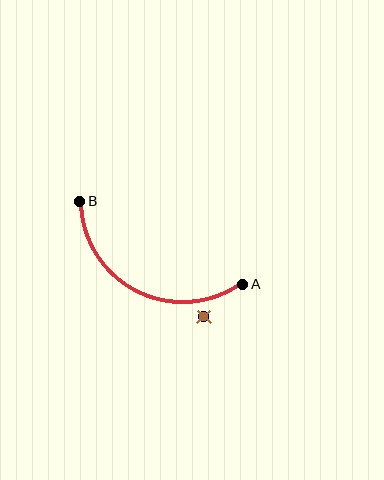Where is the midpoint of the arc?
The arc midpoint is the point on the curve farthest from the straight line joining A and B. It sits below that line.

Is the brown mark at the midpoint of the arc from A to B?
No — the brown mark does not lie on the arc at all. It sits slightly outside the curve.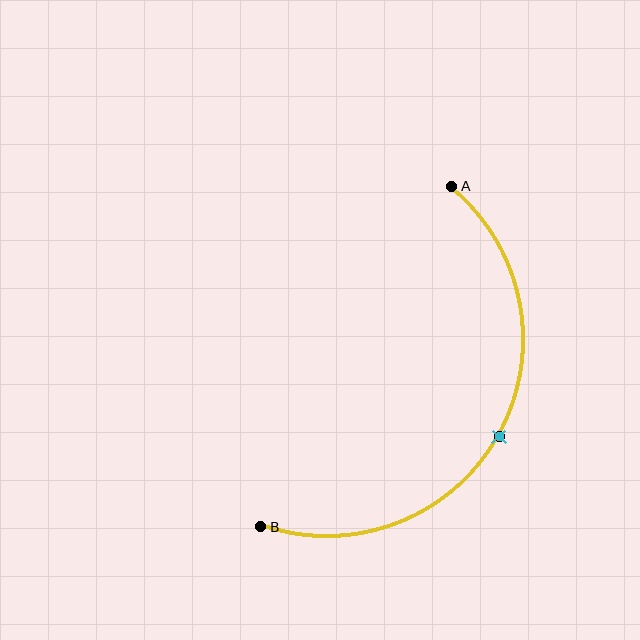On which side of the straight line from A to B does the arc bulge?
The arc bulges to the right of the straight line connecting A and B.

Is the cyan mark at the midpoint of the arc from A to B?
Yes. The cyan mark lies on the arc at equal arc-length from both A and B — it is the arc midpoint.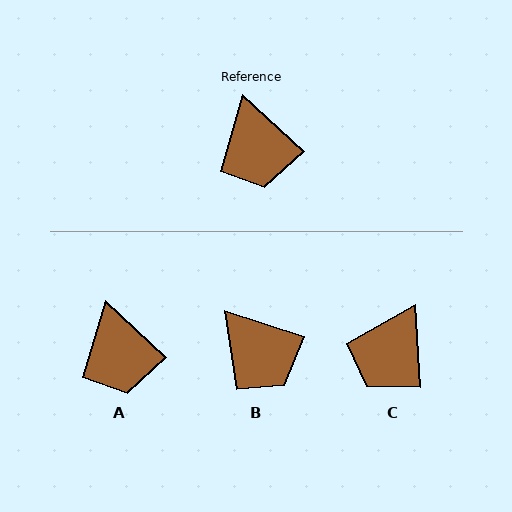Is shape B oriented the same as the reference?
No, it is off by about 25 degrees.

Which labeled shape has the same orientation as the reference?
A.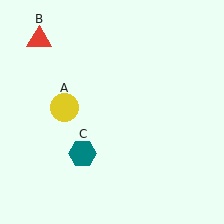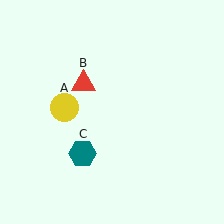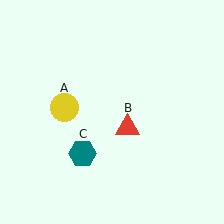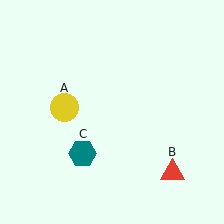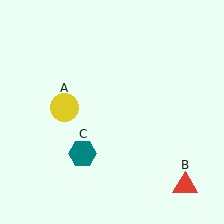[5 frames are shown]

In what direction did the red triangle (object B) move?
The red triangle (object B) moved down and to the right.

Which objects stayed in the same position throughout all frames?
Yellow circle (object A) and teal hexagon (object C) remained stationary.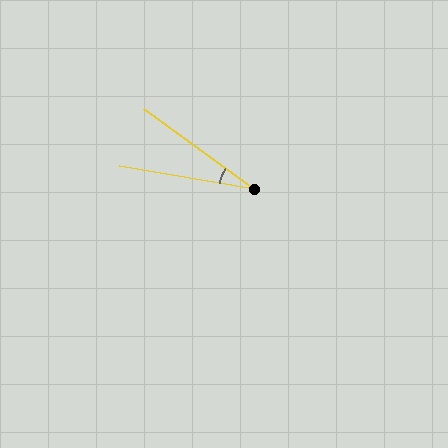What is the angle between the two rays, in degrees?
Approximately 27 degrees.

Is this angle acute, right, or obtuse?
It is acute.